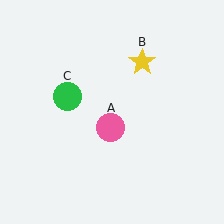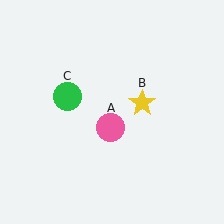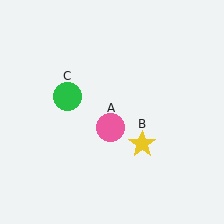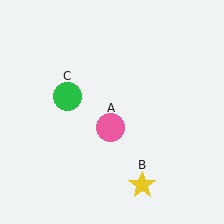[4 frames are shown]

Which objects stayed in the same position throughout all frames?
Pink circle (object A) and green circle (object C) remained stationary.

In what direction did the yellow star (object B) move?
The yellow star (object B) moved down.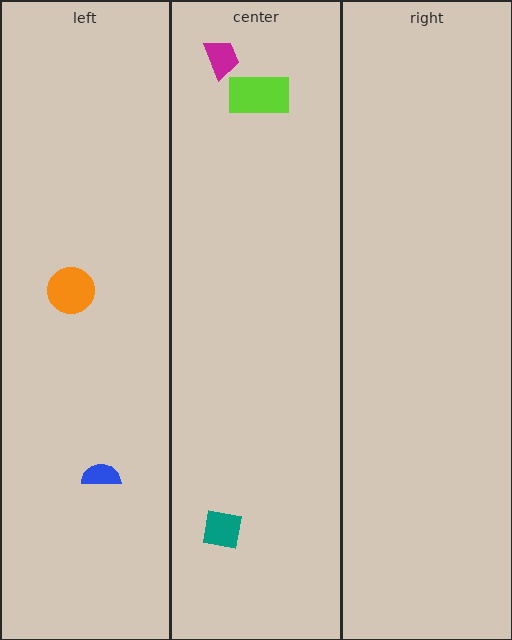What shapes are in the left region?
The orange circle, the blue semicircle.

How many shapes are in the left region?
2.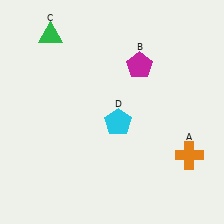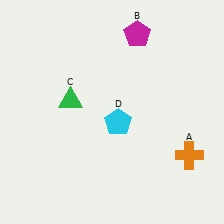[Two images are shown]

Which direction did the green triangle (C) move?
The green triangle (C) moved down.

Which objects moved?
The objects that moved are: the magenta pentagon (B), the green triangle (C).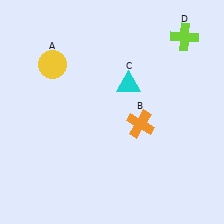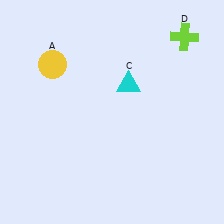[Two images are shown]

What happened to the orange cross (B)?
The orange cross (B) was removed in Image 2. It was in the bottom-right area of Image 1.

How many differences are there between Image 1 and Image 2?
There is 1 difference between the two images.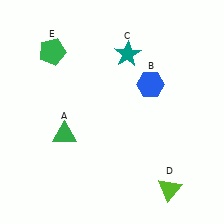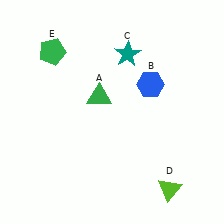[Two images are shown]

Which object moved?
The green triangle (A) moved up.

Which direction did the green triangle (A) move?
The green triangle (A) moved up.